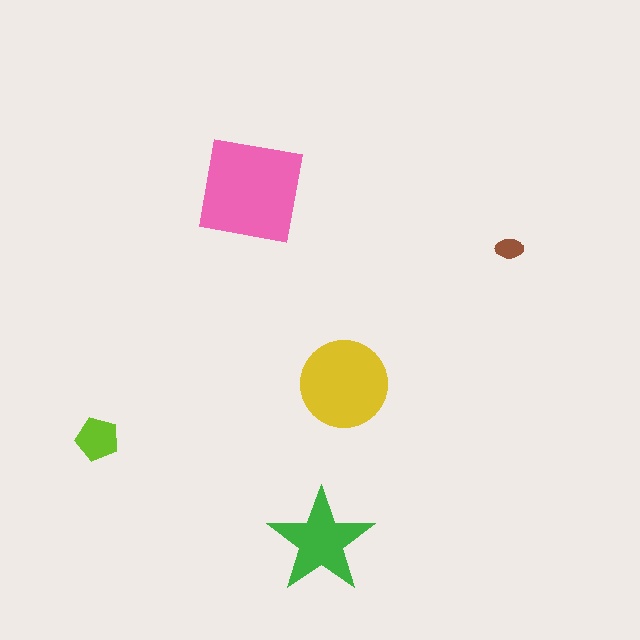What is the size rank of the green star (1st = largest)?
3rd.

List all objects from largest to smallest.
The pink square, the yellow circle, the green star, the lime pentagon, the brown ellipse.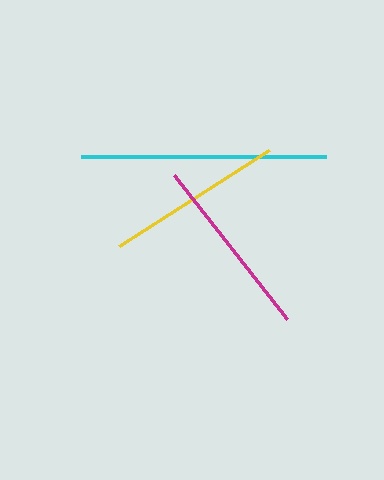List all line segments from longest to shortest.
From longest to shortest: cyan, magenta, yellow.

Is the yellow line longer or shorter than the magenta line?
The magenta line is longer than the yellow line.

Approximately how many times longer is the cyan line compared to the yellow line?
The cyan line is approximately 1.4 times the length of the yellow line.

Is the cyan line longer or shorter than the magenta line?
The cyan line is longer than the magenta line.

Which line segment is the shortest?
The yellow line is the shortest at approximately 178 pixels.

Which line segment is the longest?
The cyan line is the longest at approximately 244 pixels.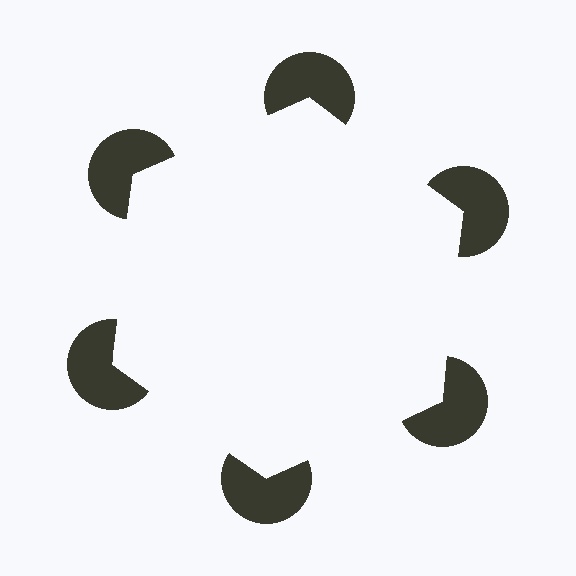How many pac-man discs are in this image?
There are 6 — one at each vertex of the illusory hexagon.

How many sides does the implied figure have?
6 sides.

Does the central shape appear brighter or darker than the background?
It typically appears slightly brighter than the background, even though no actual brightness change is drawn.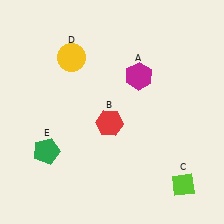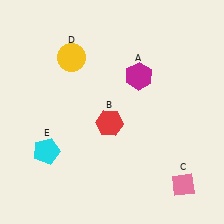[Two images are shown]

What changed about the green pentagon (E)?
In Image 1, E is green. In Image 2, it changed to cyan.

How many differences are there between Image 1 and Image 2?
There are 2 differences between the two images.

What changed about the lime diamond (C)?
In Image 1, C is lime. In Image 2, it changed to pink.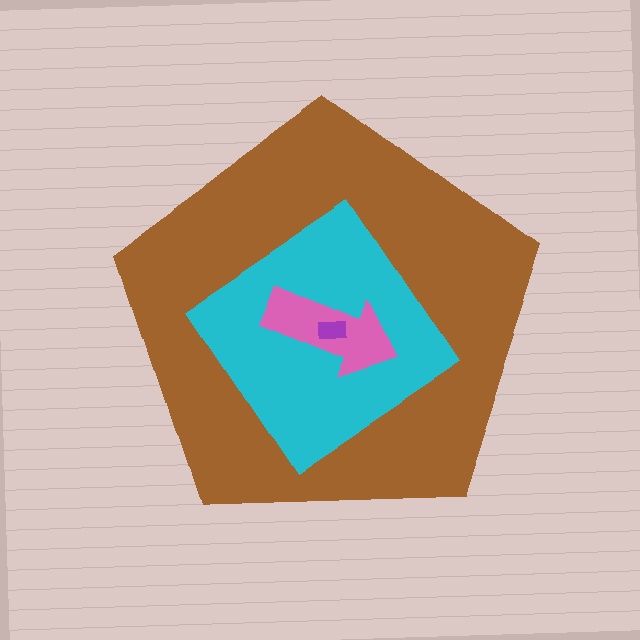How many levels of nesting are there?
4.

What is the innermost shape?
The purple rectangle.